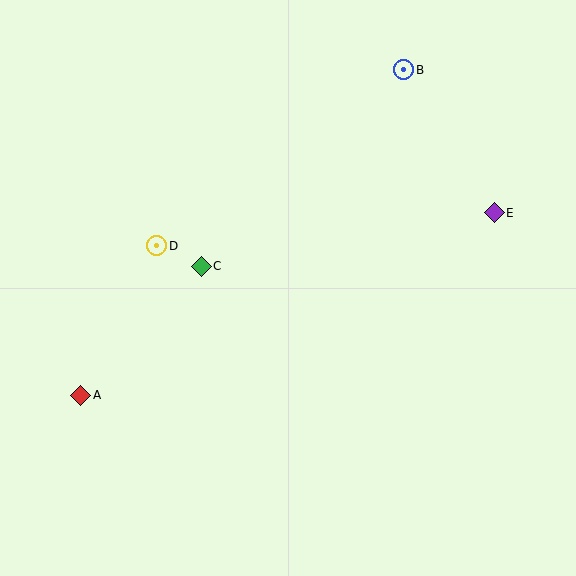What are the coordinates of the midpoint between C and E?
The midpoint between C and E is at (348, 239).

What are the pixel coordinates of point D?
Point D is at (157, 246).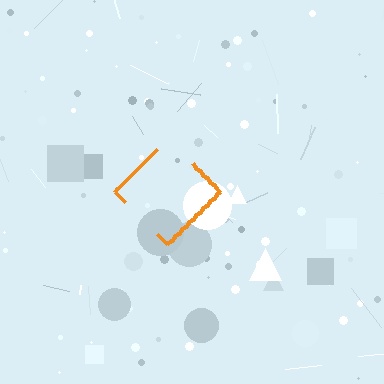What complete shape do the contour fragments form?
The contour fragments form a diamond.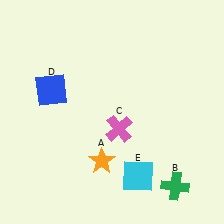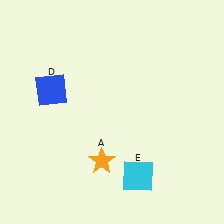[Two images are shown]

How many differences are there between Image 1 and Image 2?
There are 2 differences between the two images.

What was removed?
The green cross (B), the pink cross (C) were removed in Image 2.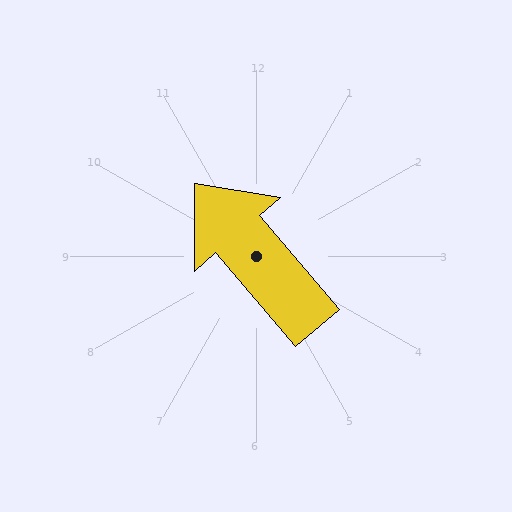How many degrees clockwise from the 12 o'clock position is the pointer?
Approximately 320 degrees.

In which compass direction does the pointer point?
Northwest.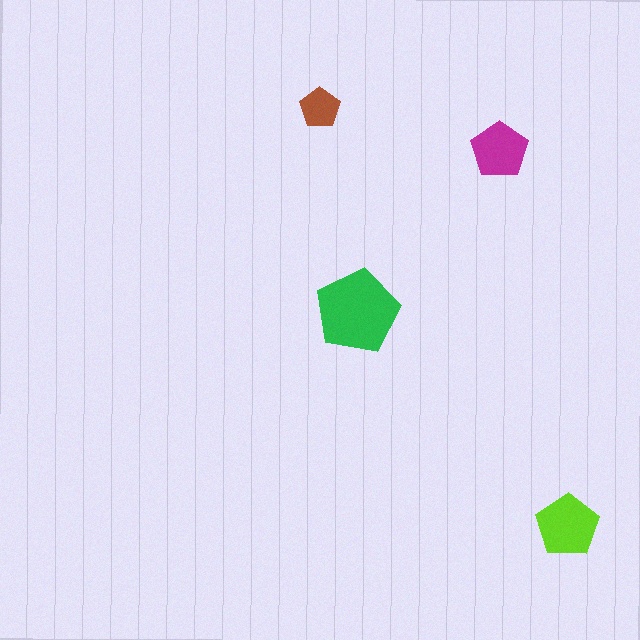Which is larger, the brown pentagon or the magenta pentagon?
The magenta one.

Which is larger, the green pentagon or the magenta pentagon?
The green one.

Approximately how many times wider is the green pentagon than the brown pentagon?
About 2 times wider.